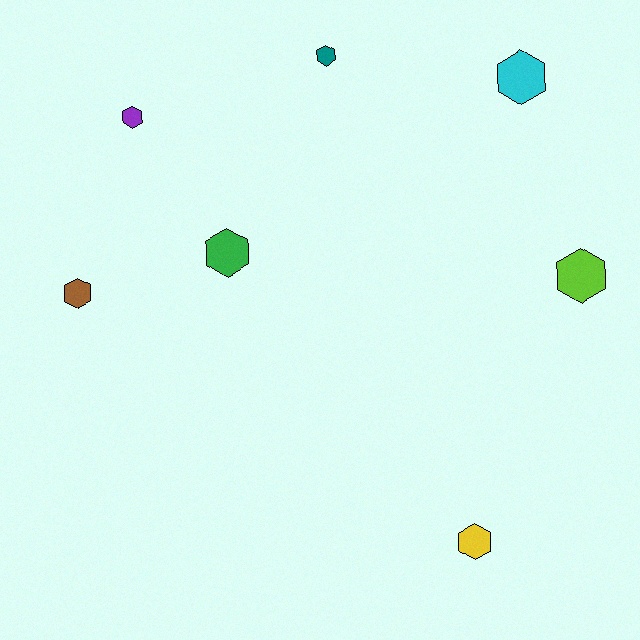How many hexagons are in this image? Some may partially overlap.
There are 7 hexagons.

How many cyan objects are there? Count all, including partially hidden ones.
There is 1 cyan object.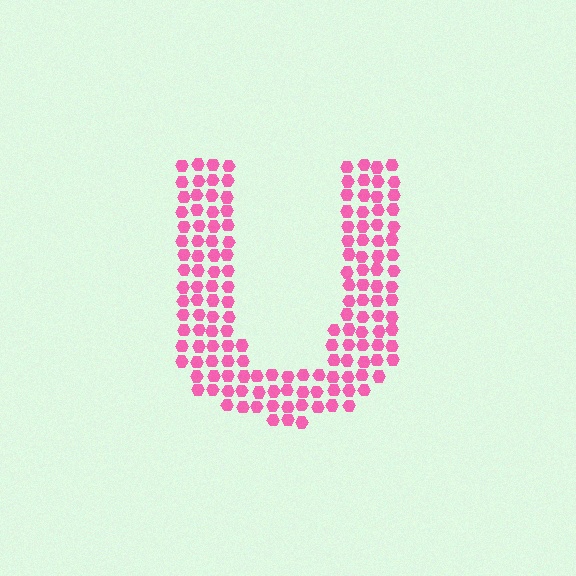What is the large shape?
The large shape is the letter U.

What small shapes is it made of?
It is made of small hexagons.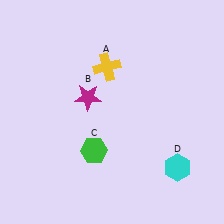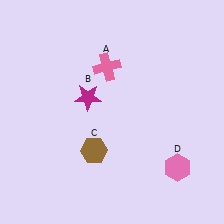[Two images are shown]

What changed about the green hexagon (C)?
In Image 1, C is green. In Image 2, it changed to brown.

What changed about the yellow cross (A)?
In Image 1, A is yellow. In Image 2, it changed to pink.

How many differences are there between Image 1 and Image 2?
There are 3 differences between the two images.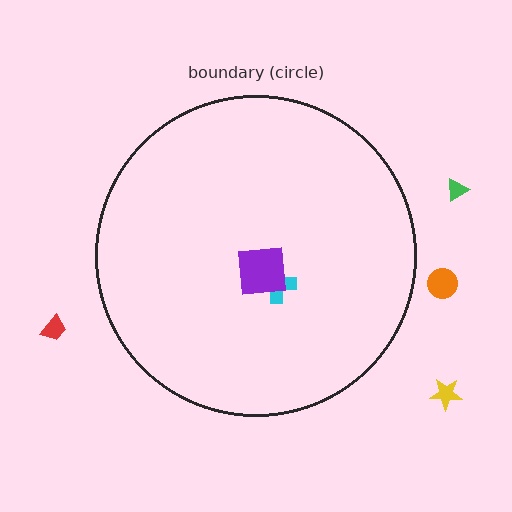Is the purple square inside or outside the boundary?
Inside.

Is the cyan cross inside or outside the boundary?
Inside.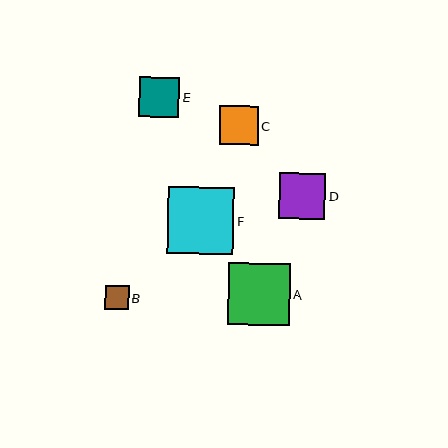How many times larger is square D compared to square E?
Square D is approximately 1.2 times the size of square E.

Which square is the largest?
Square F is the largest with a size of approximately 66 pixels.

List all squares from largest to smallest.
From largest to smallest: F, A, D, E, C, B.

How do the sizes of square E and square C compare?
Square E and square C are approximately the same size.